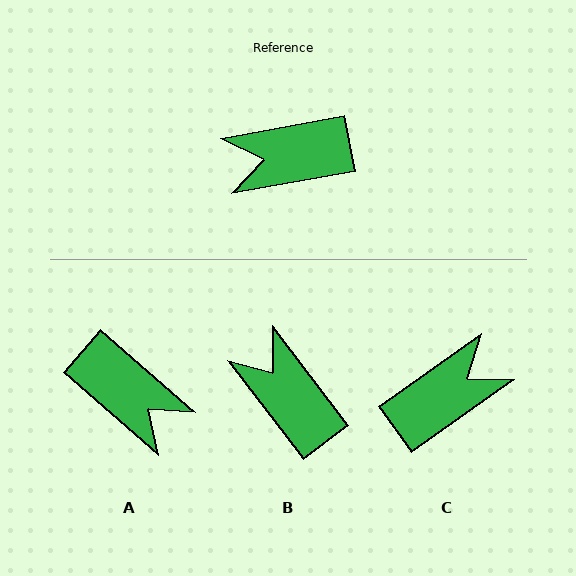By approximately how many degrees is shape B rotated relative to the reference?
Approximately 63 degrees clockwise.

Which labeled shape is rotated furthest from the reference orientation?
C, about 155 degrees away.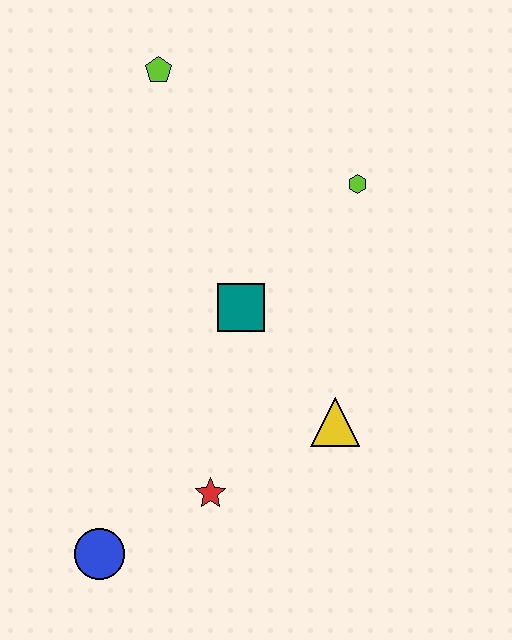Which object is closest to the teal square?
The yellow triangle is closest to the teal square.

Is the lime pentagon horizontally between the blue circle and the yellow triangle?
Yes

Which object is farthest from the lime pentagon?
The blue circle is farthest from the lime pentagon.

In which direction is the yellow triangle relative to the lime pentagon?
The yellow triangle is below the lime pentagon.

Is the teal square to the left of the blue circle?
No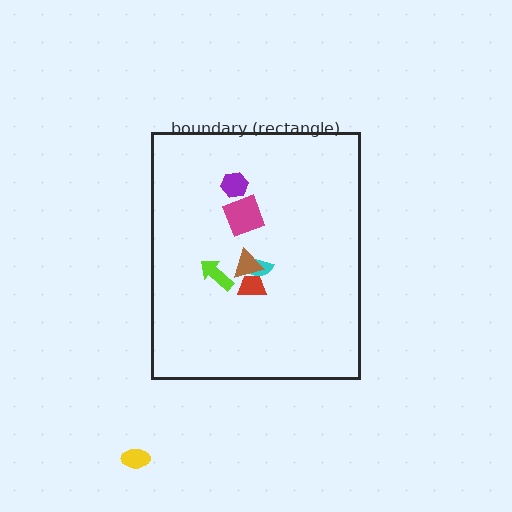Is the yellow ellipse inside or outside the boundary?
Outside.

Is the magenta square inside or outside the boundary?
Inside.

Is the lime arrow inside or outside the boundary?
Inside.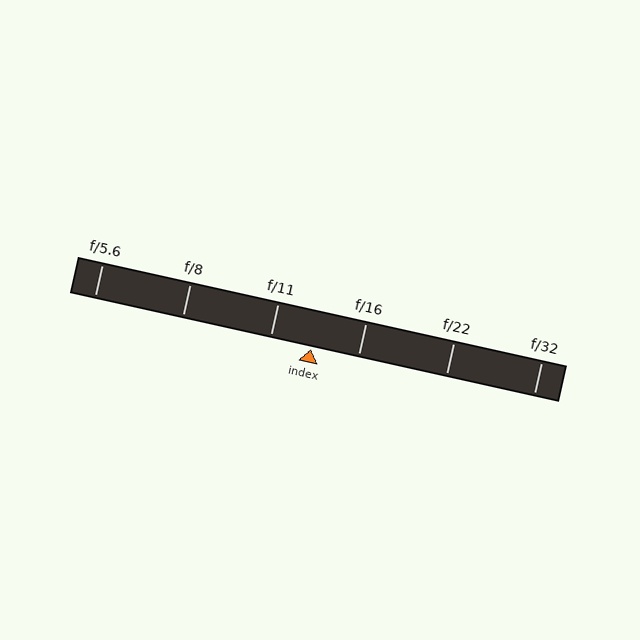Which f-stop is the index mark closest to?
The index mark is closest to f/11.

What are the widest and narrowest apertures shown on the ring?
The widest aperture shown is f/5.6 and the narrowest is f/32.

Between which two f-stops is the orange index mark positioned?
The index mark is between f/11 and f/16.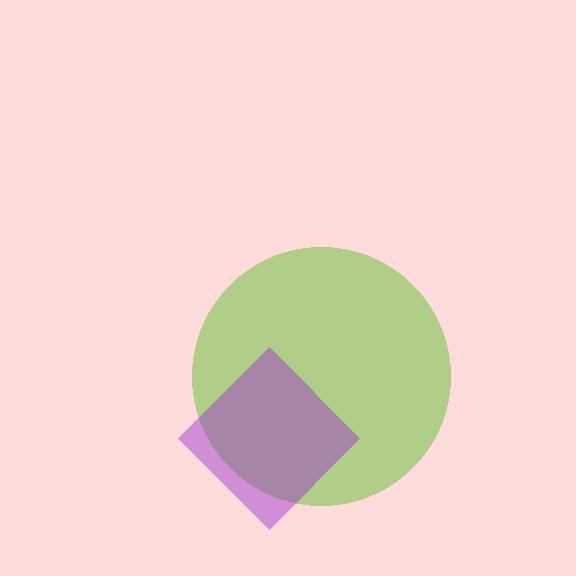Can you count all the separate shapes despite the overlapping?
Yes, there are 2 separate shapes.